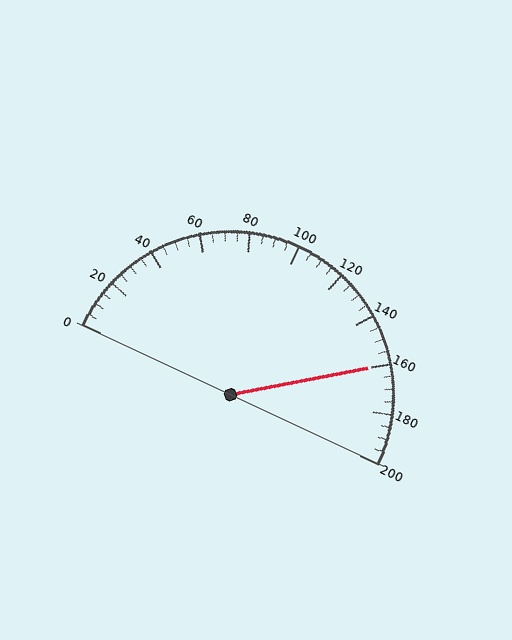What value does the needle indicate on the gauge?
The needle indicates approximately 160.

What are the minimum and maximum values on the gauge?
The gauge ranges from 0 to 200.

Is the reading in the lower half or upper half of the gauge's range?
The reading is in the upper half of the range (0 to 200).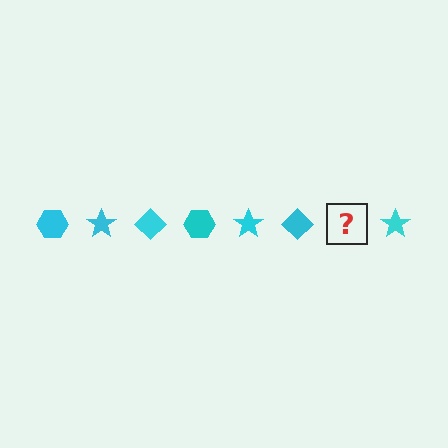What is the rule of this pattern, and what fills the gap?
The rule is that the pattern cycles through hexagon, star, diamond shapes in cyan. The gap should be filled with a cyan hexagon.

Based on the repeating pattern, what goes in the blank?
The blank should be a cyan hexagon.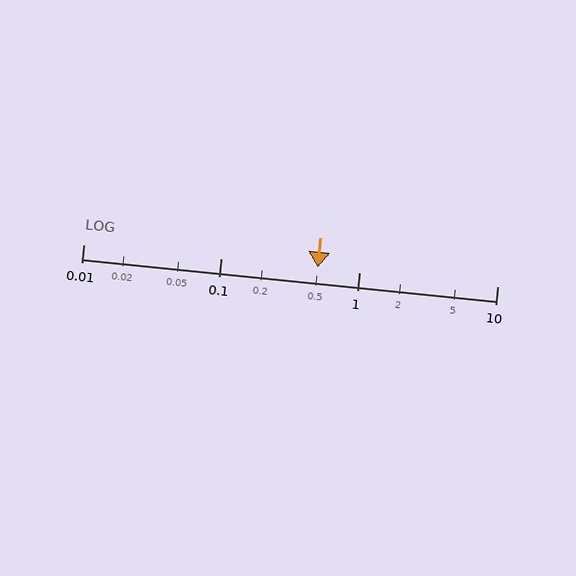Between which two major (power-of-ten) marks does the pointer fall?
The pointer is between 0.1 and 1.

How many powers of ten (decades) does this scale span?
The scale spans 3 decades, from 0.01 to 10.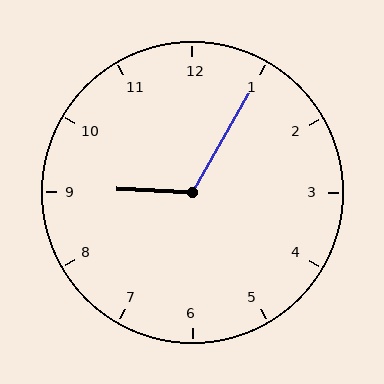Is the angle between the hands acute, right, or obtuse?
It is obtuse.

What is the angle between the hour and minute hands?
Approximately 118 degrees.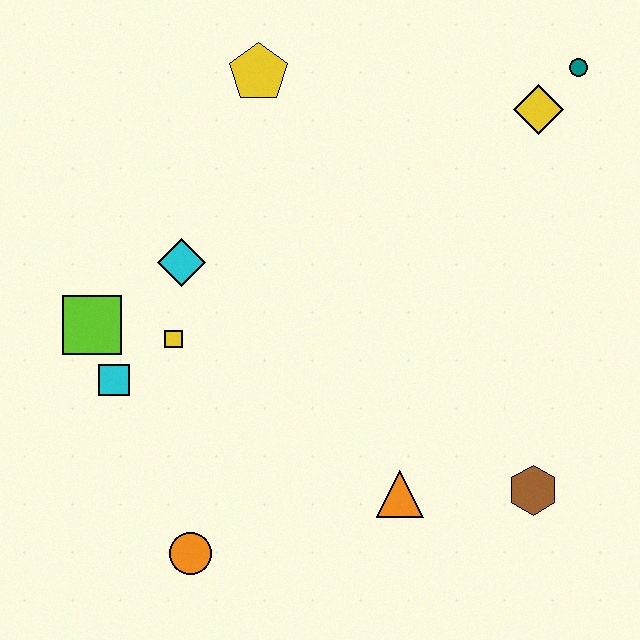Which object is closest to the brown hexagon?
The orange triangle is closest to the brown hexagon.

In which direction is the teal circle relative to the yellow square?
The teal circle is to the right of the yellow square.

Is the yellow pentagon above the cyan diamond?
Yes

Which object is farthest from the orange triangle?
The teal circle is farthest from the orange triangle.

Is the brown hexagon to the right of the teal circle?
No